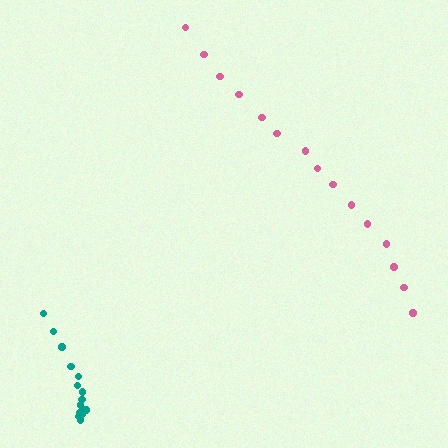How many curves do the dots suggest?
There are 2 distinct paths.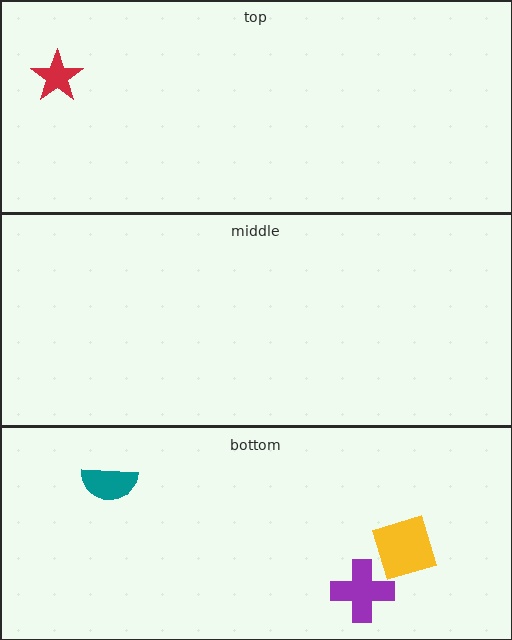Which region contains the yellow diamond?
The bottom region.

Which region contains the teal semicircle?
The bottom region.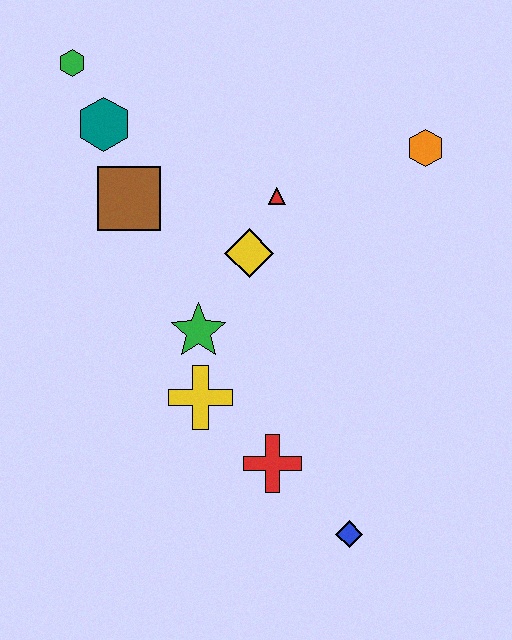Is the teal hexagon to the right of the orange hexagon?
No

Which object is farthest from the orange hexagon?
The blue diamond is farthest from the orange hexagon.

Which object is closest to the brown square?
The teal hexagon is closest to the brown square.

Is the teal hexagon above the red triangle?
Yes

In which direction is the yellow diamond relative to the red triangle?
The yellow diamond is below the red triangle.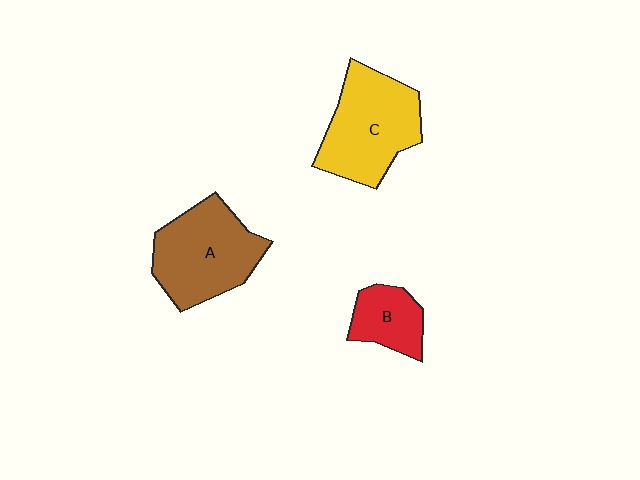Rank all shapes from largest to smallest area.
From largest to smallest: C (yellow), A (brown), B (red).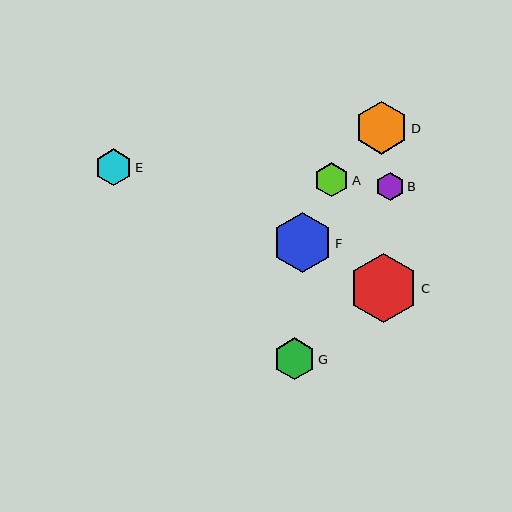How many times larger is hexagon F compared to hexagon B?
Hexagon F is approximately 2.1 times the size of hexagon B.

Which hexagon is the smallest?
Hexagon B is the smallest with a size of approximately 28 pixels.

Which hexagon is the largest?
Hexagon C is the largest with a size of approximately 69 pixels.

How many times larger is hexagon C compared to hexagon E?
Hexagon C is approximately 1.9 times the size of hexagon E.